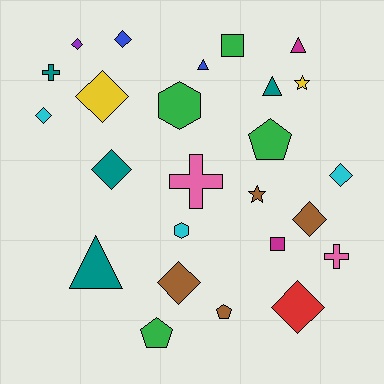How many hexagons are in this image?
There are 2 hexagons.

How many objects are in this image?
There are 25 objects.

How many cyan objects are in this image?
There are 3 cyan objects.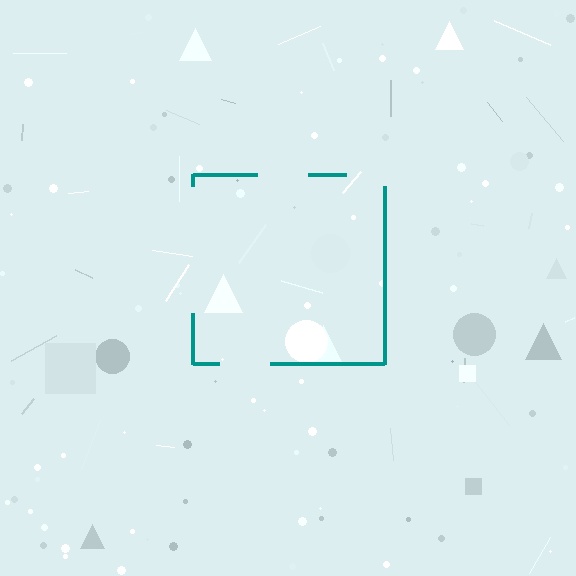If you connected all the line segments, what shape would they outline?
They would outline a square.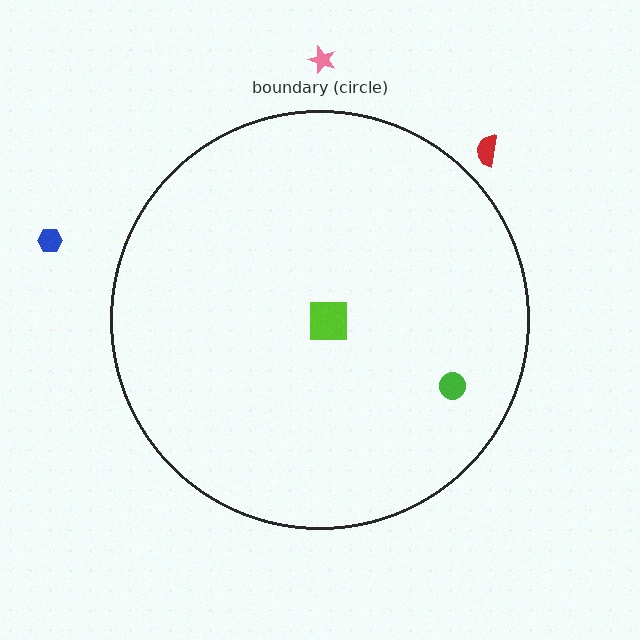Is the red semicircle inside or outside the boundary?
Outside.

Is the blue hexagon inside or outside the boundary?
Outside.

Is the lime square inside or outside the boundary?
Inside.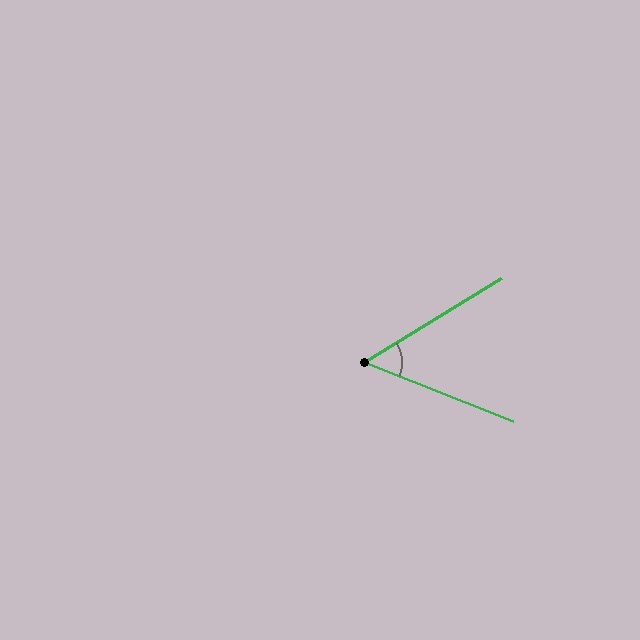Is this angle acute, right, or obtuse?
It is acute.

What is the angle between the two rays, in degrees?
Approximately 53 degrees.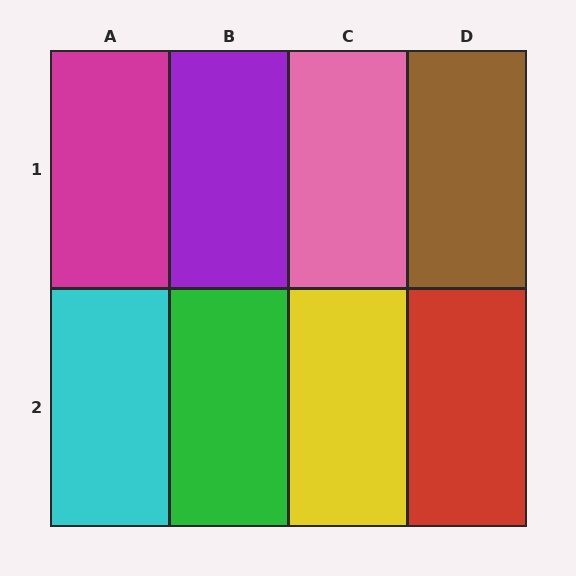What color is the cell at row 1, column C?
Pink.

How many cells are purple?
1 cell is purple.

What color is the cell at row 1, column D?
Brown.